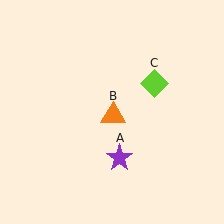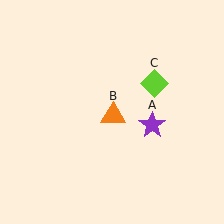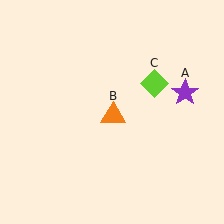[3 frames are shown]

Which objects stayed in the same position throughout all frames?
Orange triangle (object B) and lime diamond (object C) remained stationary.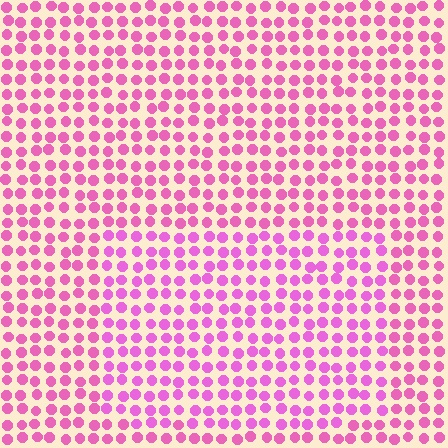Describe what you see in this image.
The image is filled with small pink elements in a uniform arrangement. A rectangle-shaped region is visible where the elements are tinted to a slightly different hue, forming a subtle color boundary.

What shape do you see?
I see a rectangle.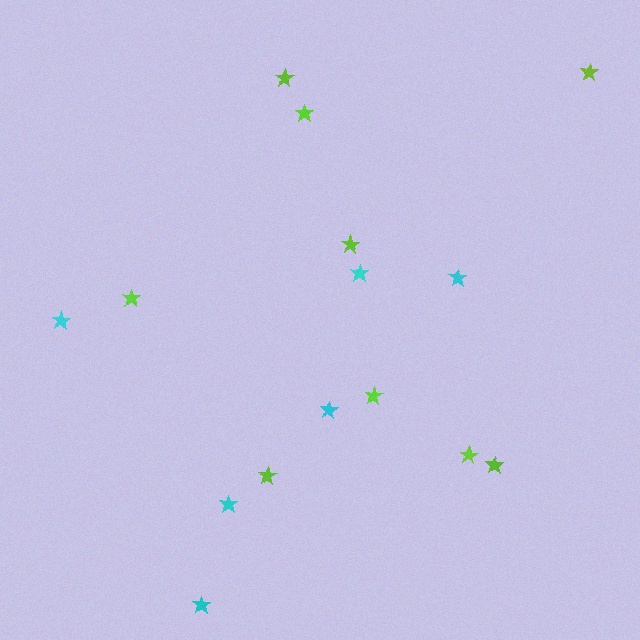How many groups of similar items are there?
There are 2 groups: one group of lime stars (9) and one group of cyan stars (6).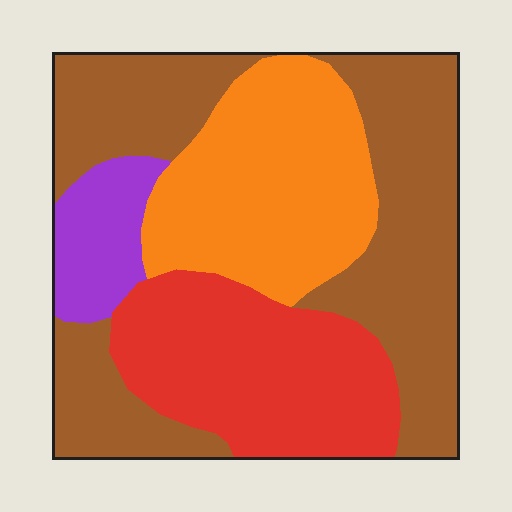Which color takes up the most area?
Brown, at roughly 45%.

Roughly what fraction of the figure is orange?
Orange covers about 25% of the figure.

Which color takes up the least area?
Purple, at roughly 10%.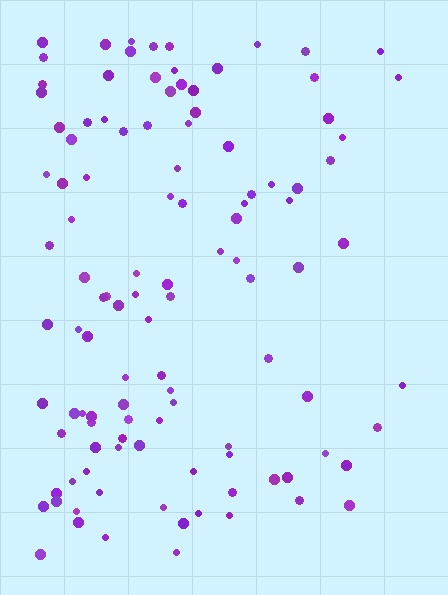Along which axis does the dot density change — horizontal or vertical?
Horizontal.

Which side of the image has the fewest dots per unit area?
The right.